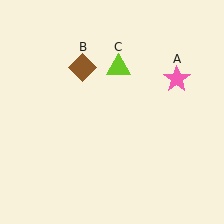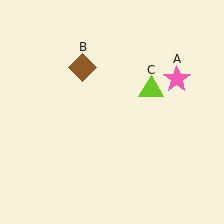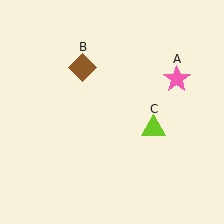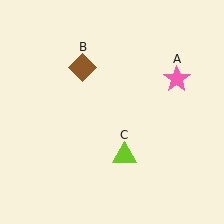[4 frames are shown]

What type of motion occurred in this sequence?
The lime triangle (object C) rotated clockwise around the center of the scene.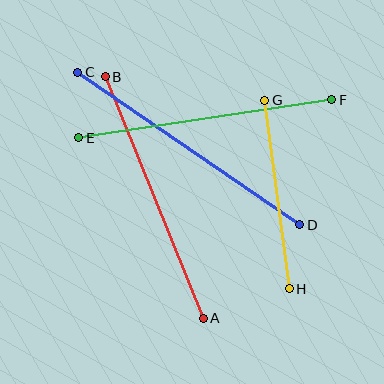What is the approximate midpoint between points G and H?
The midpoint is at approximately (277, 195) pixels.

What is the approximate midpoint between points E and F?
The midpoint is at approximately (205, 119) pixels.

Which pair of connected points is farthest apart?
Points C and D are farthest apart.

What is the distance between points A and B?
The distance is approximately 261 pixels.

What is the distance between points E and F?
The distance is approximately 256 pixels.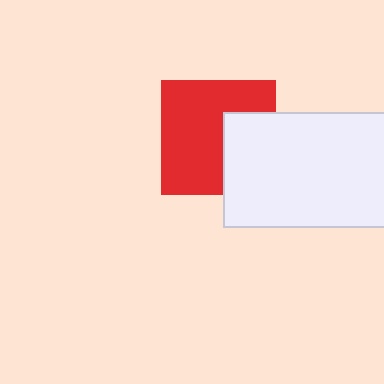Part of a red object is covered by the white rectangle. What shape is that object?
It is a square.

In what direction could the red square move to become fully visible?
The red square could move left. That would shift it out from behind the white rectangle entirely.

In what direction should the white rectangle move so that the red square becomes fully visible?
The white rectangle should move right. That is the shortest direction to clear the overlap and leave the red square fully visible.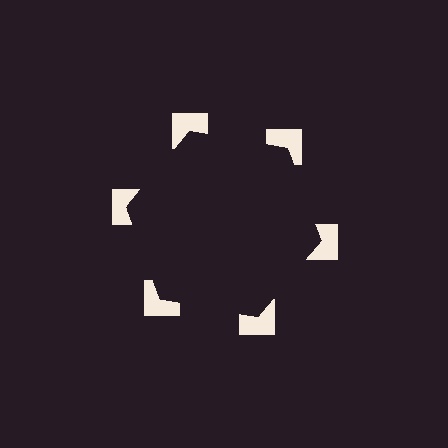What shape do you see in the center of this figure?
An illusory hexagon — its edges are inferred from the aligned wedge cuts in the notched squares, not physically drawn.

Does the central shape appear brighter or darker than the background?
It typically appears slightly darker than the background, even though no actual brightness change is drawn.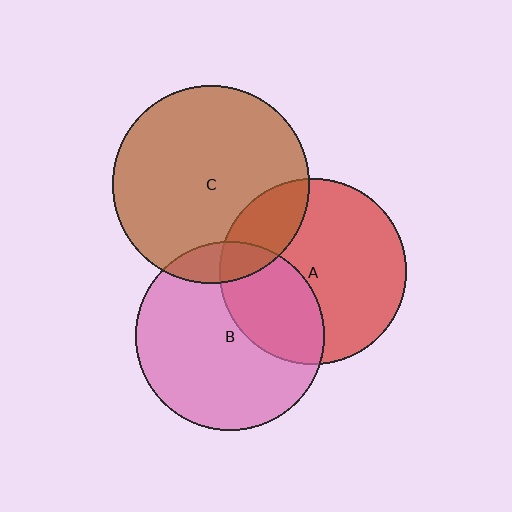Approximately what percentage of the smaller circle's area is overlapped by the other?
Approximately 10%.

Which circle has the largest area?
Circle C (brown).